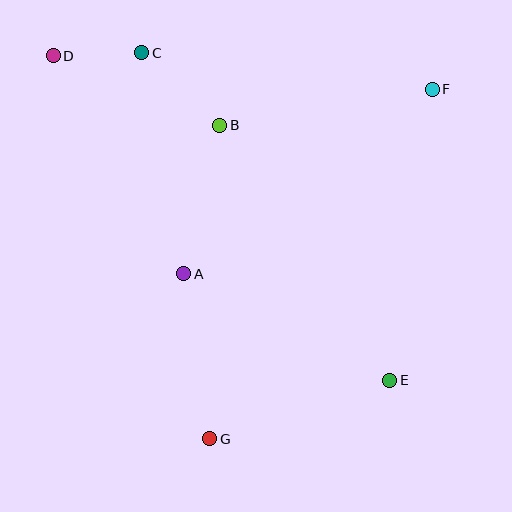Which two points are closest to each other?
Points C and D are closest to each other.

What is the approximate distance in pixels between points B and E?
The distance between B and E is approximately 306 pixels.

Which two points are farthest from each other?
Points D and E are farthest from each other.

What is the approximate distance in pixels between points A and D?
The distance between A and D is approximately 254 pixels.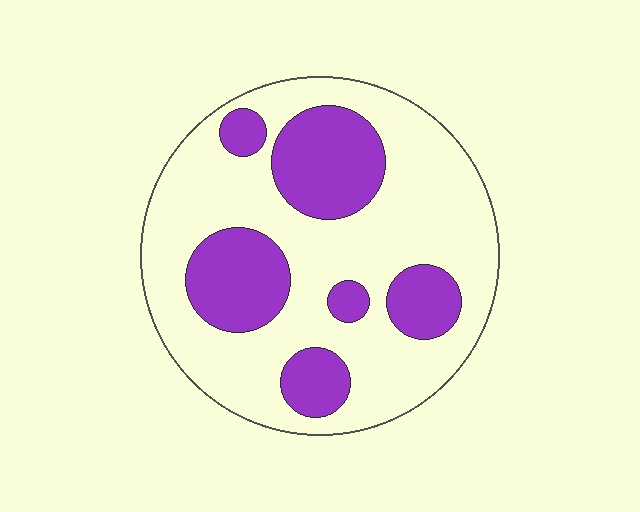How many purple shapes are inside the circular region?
6.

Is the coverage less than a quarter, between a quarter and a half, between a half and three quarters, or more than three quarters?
Between a quarter and a half.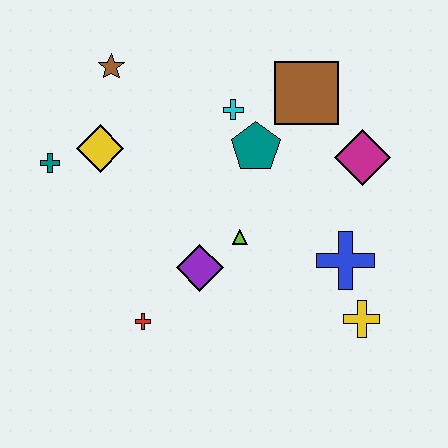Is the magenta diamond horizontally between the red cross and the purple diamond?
No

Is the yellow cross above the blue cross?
No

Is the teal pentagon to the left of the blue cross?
Yes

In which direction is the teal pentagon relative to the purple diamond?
The teal pentagon is above the purple diamond.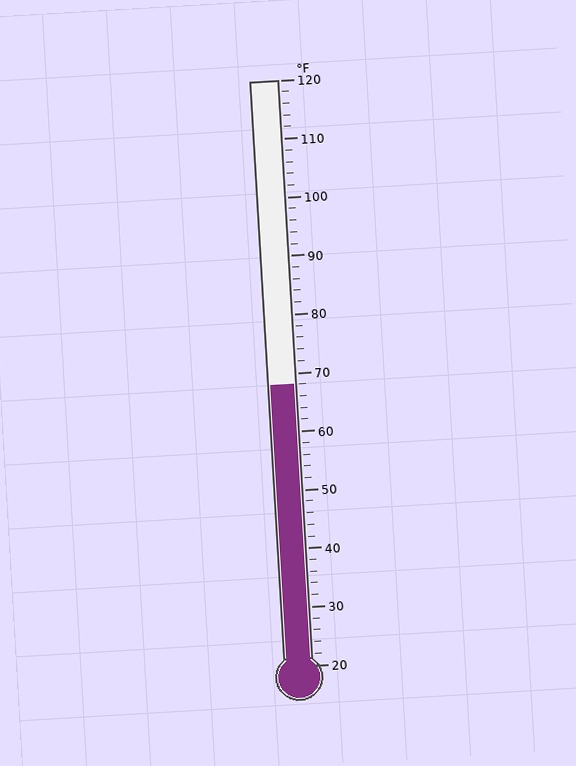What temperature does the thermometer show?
The thermometer shows approximately 68°F.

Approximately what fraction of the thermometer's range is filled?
The thermometer is filled to approximately 50% of its range.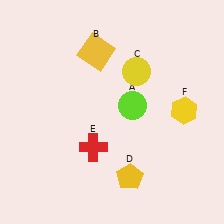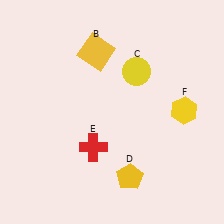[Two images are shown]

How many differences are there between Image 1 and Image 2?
There is 1 difference between the two images.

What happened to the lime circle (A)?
The lime circle (A) was removed in Image 2. It was in the top-right area of Image 1.